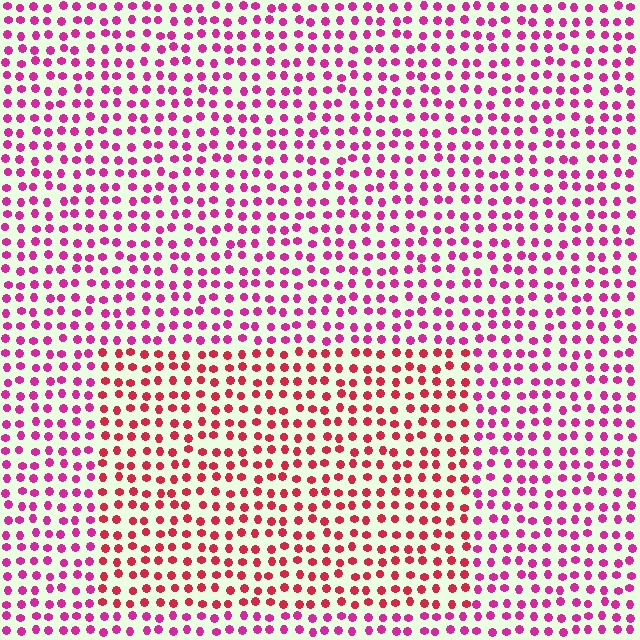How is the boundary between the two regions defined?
The boundary is defined purely by a slight shift in hue (about 30 degrees). Spacing, size, and orientation are identical on both sides.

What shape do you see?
I see a rectangle.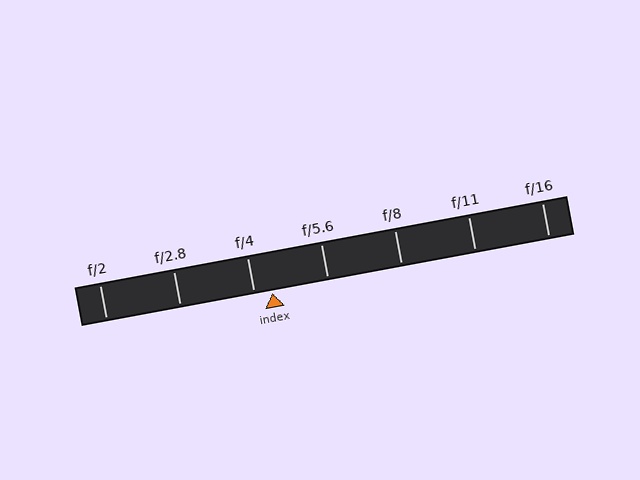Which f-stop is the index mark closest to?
The index mark is closest to f/4.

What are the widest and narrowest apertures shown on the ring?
The widest aperture shown is f/2 and the narrowest is f/16.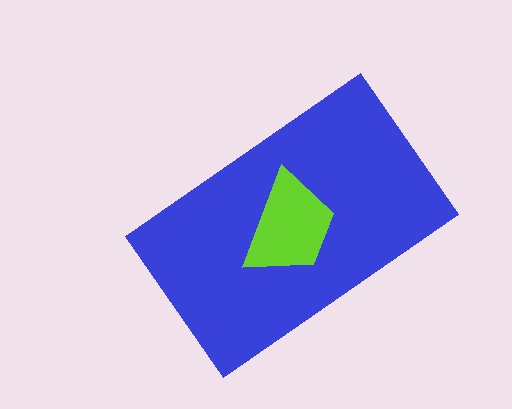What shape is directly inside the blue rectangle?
The lime trapezoid.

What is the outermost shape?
The blue rectangle.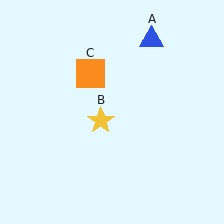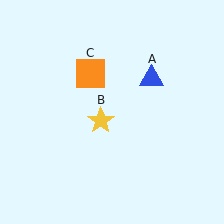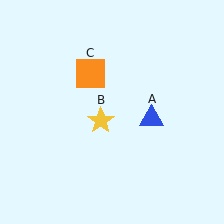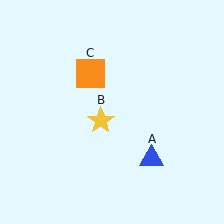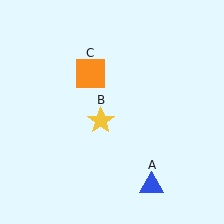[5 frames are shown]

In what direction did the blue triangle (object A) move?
The blue triangle (object A) moved down.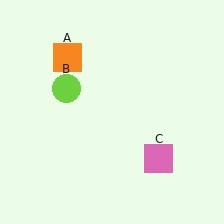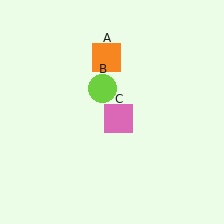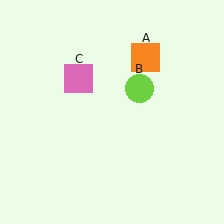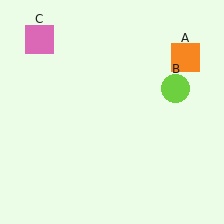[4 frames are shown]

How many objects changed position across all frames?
3 objects changed position: orange square (object A), lime circle (object B), pink square (object C).